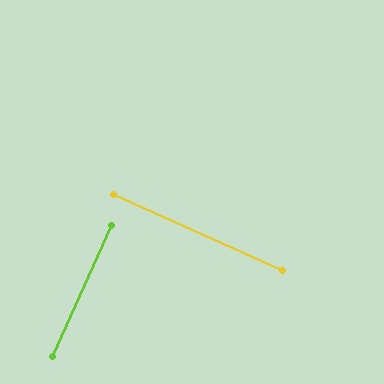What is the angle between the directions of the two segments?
Approximately 90 degrees.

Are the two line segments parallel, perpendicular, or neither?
Perpendicular — they meet at approximately 90°.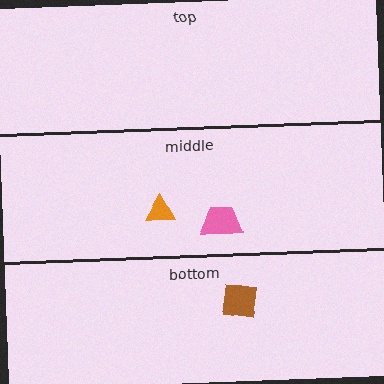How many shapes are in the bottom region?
1.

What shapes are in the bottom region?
The brown square.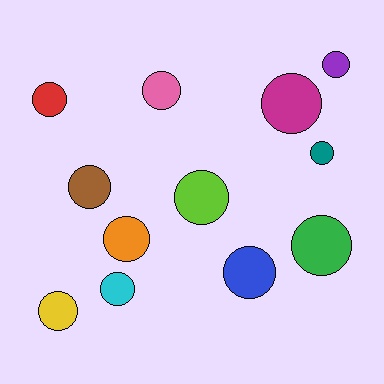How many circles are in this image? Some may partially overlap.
There are 12 circles.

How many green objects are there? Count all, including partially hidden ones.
There is 1 green object.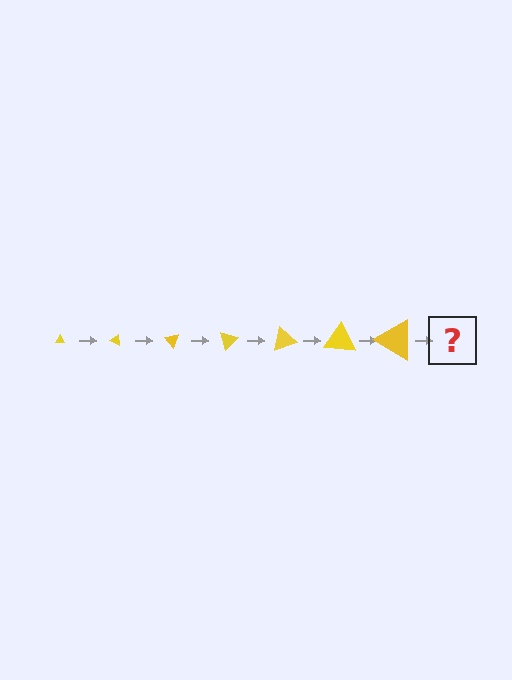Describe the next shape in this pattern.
It should be a triangle, larger than the previous one and rotated 175 degrees from the start.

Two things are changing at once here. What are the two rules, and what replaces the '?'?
The two rules are that the triangle grows larger each step and it rotates 25 degrees each step. The '?' should be a triangle, larger than the previous one and rotated 175 degrees from the start.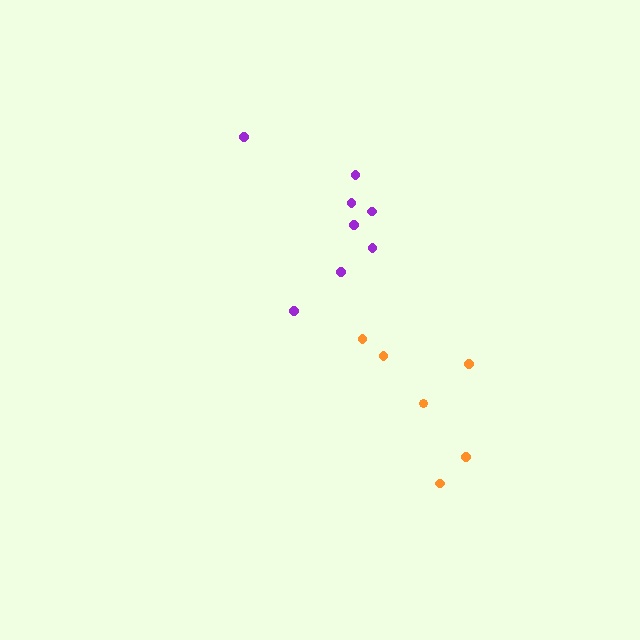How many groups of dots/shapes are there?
There are 2 groups.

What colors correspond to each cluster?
The clusters are colored: orange, purple.